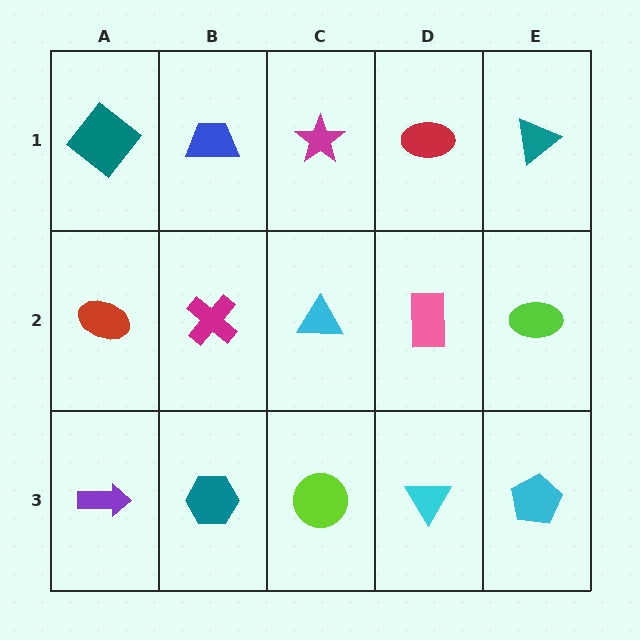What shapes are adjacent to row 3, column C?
A cyan triangle (row 2, column C), a teal hexagon (row 3, column B), a cyan triangle (row 3, column D).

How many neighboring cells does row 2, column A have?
3.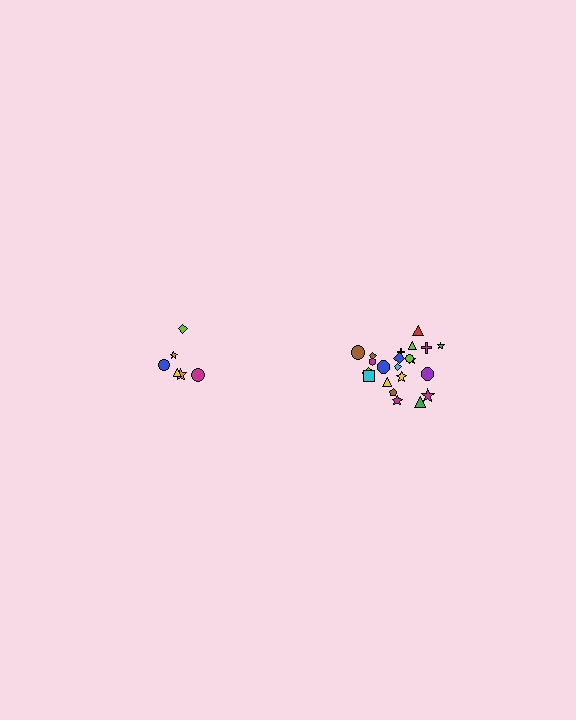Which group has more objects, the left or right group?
The right group.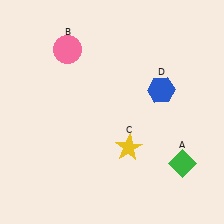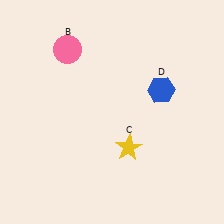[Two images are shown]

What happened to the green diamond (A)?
The green diamond (A) was removed in Image 2. It was in the bottom-right area of Image 1.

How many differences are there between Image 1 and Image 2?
There is 1 difference between the two images.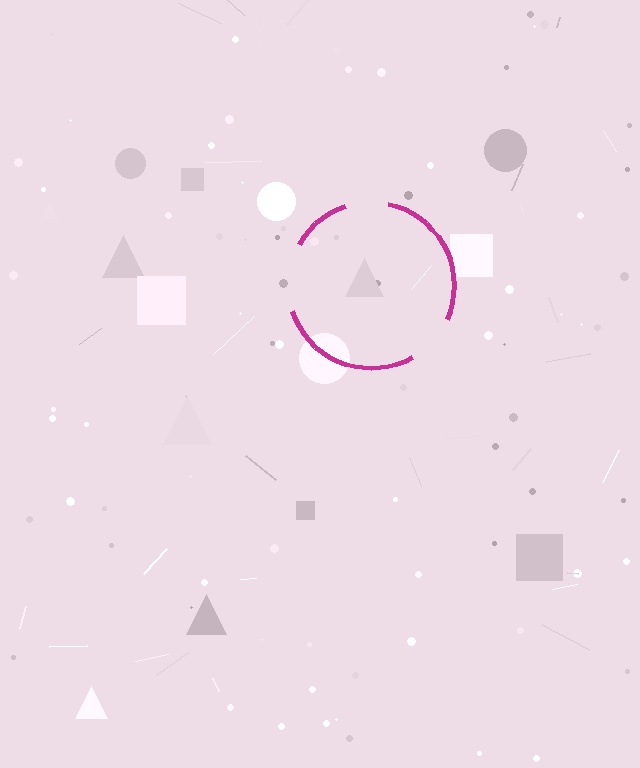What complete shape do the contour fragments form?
The contour fragments form a circle.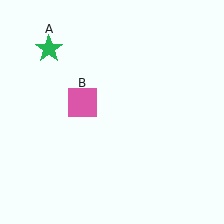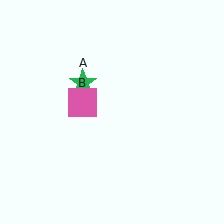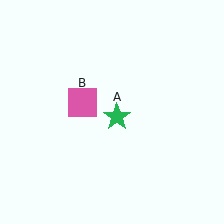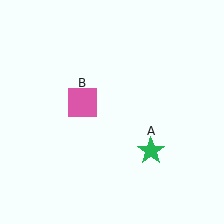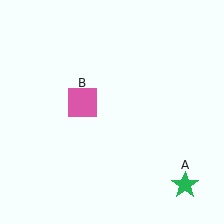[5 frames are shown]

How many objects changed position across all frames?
1 object changed position: green star (object A).